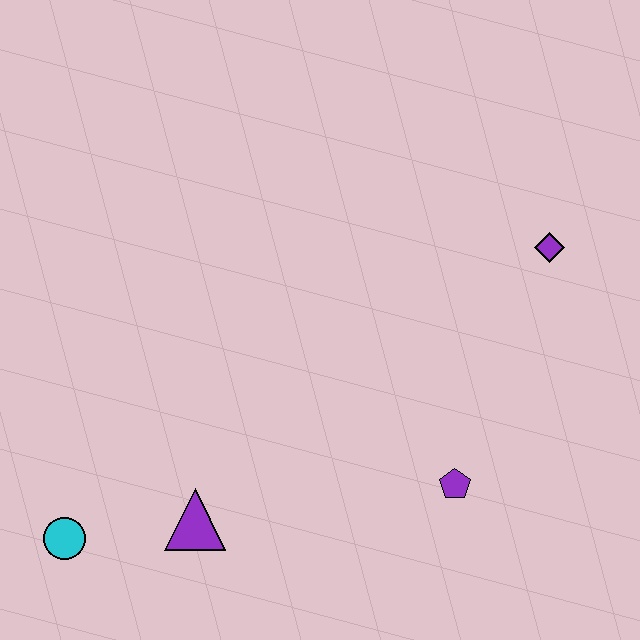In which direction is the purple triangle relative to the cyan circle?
The purple triangle is to the right of the cyan circle.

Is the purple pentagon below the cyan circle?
No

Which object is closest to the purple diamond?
The purple pentagon is closest to the purple diamond.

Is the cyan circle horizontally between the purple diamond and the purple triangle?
No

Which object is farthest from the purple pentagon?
The cyan circle is farthest from the purple pentagon.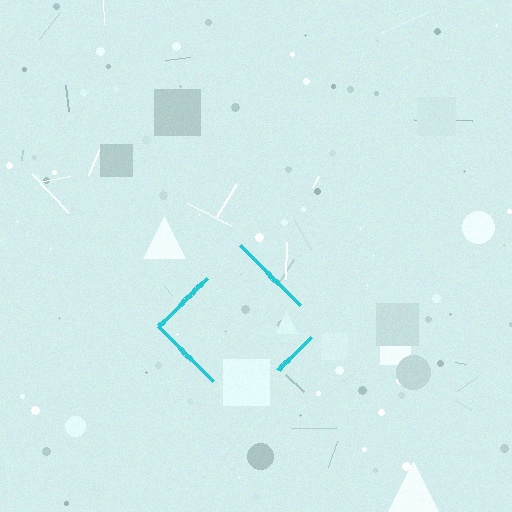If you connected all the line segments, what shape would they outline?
They would outline a diamond.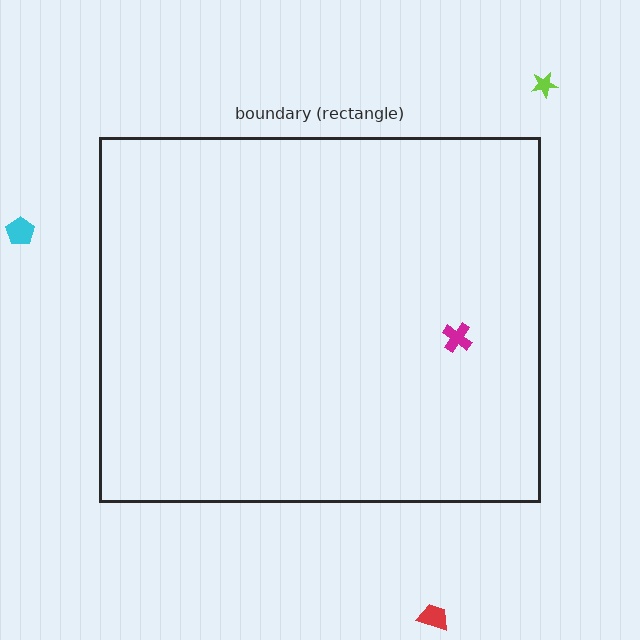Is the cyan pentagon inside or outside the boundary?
Outside.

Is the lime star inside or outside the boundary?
Outside.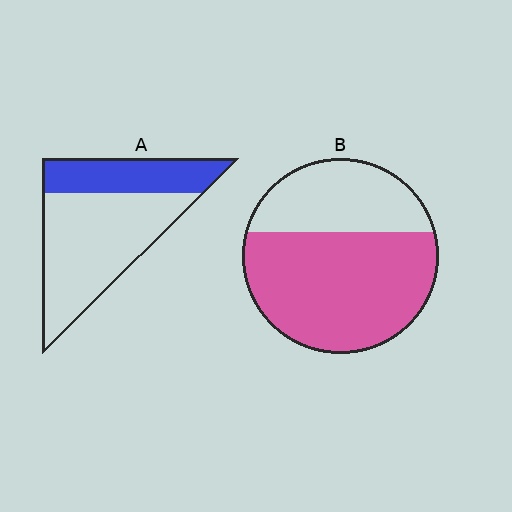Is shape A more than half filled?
No.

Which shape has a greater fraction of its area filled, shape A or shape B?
Shape B.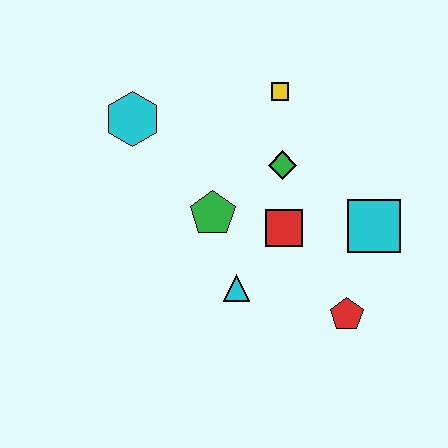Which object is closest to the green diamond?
The red square is closest to the green diamond.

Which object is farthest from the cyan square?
The cyan hexagon is farthest from the cyan square.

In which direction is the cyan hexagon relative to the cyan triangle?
The cyan hexagon is above the cyan triangle.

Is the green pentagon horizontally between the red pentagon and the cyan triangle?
No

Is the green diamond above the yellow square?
No